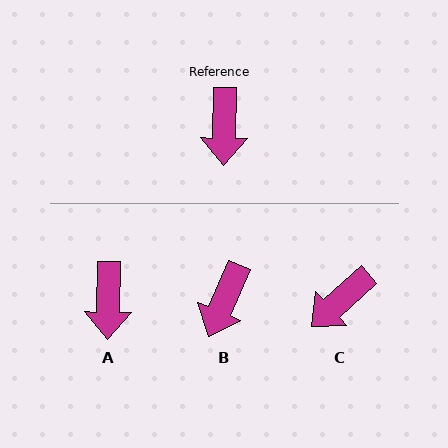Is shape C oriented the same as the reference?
No, it is off by about 47 degrees.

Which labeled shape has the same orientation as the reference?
A.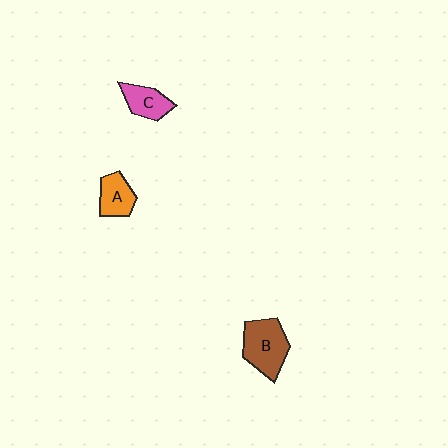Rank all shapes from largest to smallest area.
From largest to smallest: B (brown), A (orange), C (pink).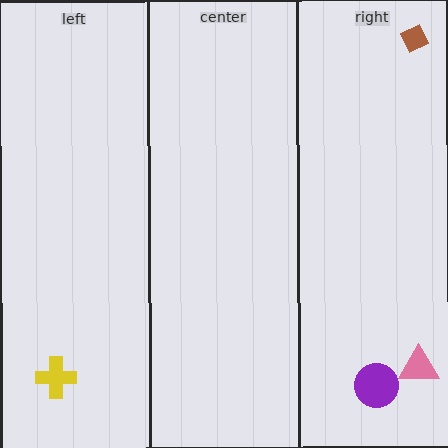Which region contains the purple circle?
The right region.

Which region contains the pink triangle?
The right region.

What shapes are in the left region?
The yellow cross.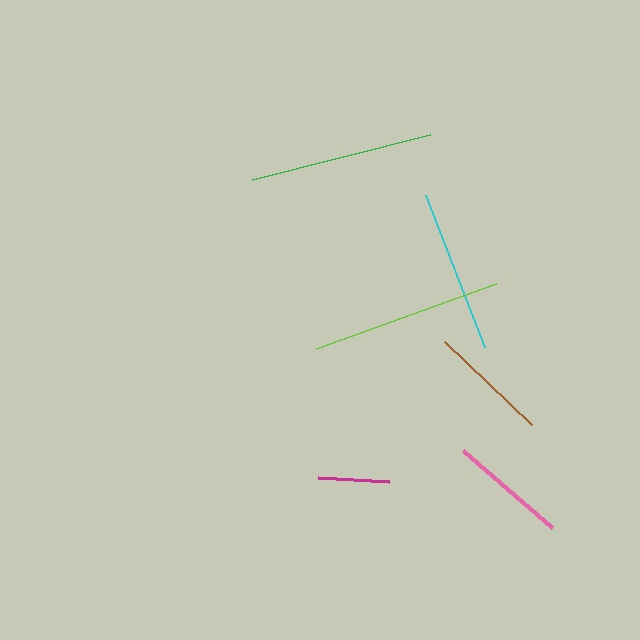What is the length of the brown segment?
The brown segment is approximately 120 pixels long.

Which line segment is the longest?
The lime line is the longest at approximately 192 pixels.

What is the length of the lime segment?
The lime segment is approximately 192 pixels long.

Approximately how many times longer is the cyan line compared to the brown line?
The cyan line is approximately 1.4 times the length of the brown line.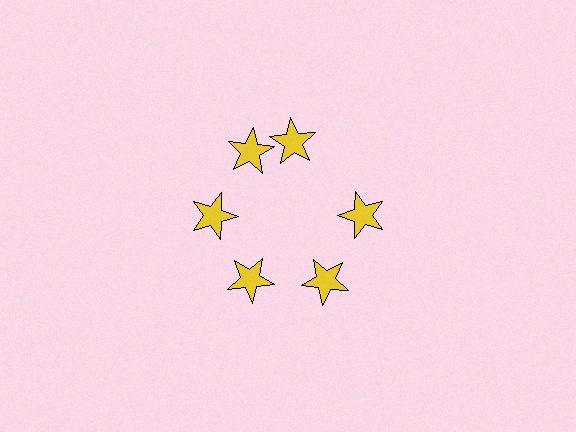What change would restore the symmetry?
The symmetry would be restored by rotating it back into even spacing with its neighbors so that all 6 stars sit at equal angles and equal distance from the center.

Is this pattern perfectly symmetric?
No. The 6 yellow stars are arranged in a ring, but one element near the 1 o'clock position is rotated out of alignment along the ring, breaking the 6-fold rotational symmetry.